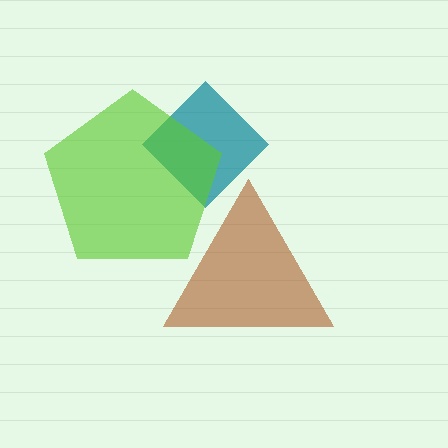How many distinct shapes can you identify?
There are 3 distinct shapes: a teal diamond, a lime pentagon, a brown triangle.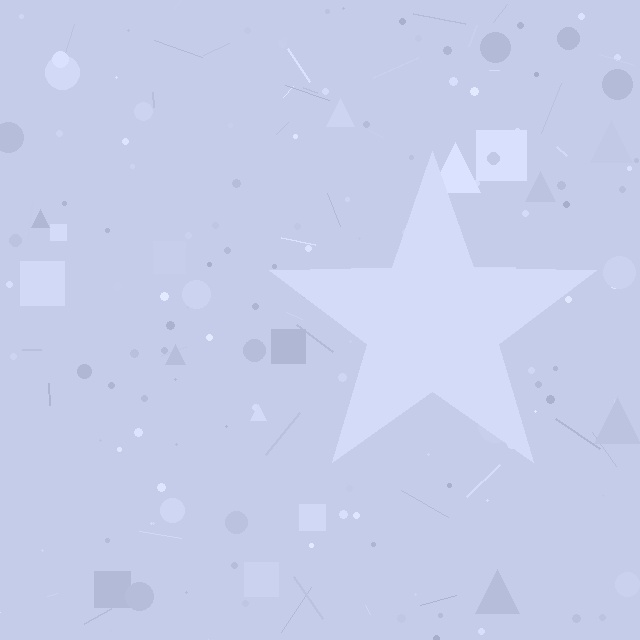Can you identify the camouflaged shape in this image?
The camouflaged shape is a star.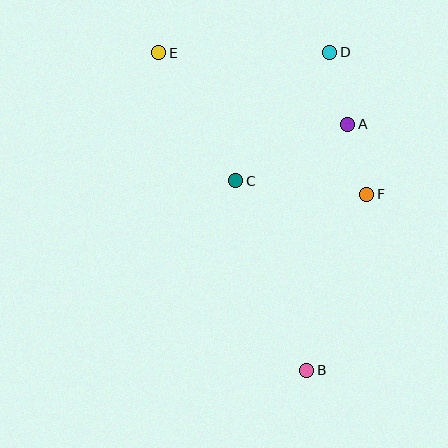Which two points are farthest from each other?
Points B and E are farthest from each other.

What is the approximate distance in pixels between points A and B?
The distance between A and B is approximately 249 pixels.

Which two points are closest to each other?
Points A and F are closest to each other.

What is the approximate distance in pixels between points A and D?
The distance between A and D is approximately 74 pixels.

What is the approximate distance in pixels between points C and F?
The distance between C and F is approximately 132 pixels.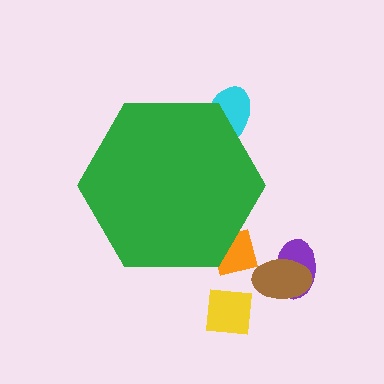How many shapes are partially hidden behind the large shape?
2 shapes are partially hidden.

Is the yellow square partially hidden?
No, the yellow square is fully visible.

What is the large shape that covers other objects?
A green hexagon.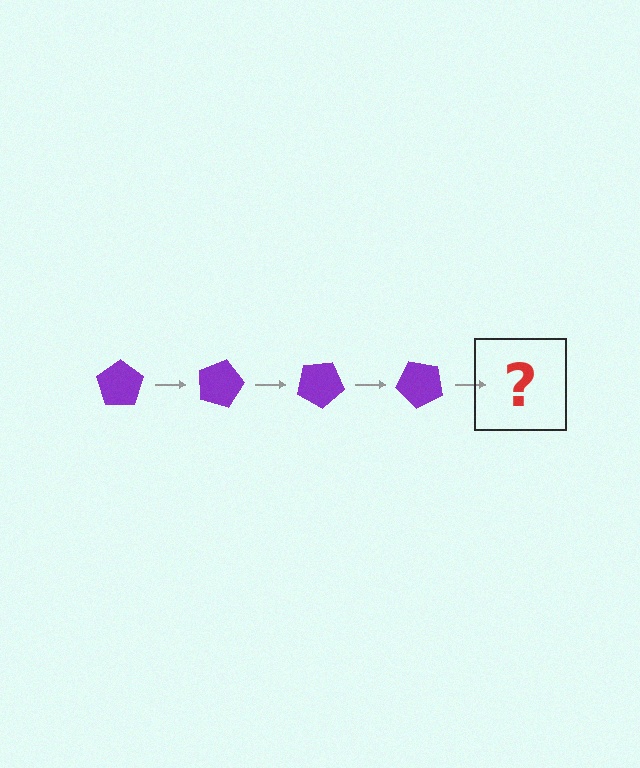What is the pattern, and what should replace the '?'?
The pattern is that the pentagon rotates 15 degrees each step. The '?' should be a purple pentagon rotated 60 degrees.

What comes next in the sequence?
The next element should be a purple pentagon rotated 60 degrees.